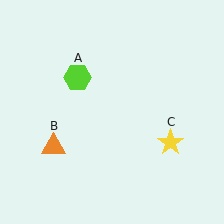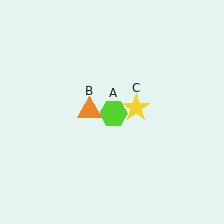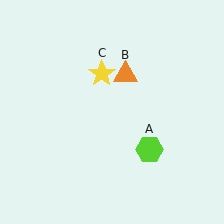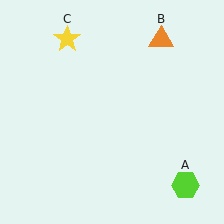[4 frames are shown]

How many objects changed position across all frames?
3 objects changed position: lime hexagon (object A), orange triangle (object B), yellow star (object C).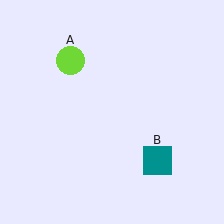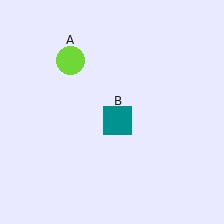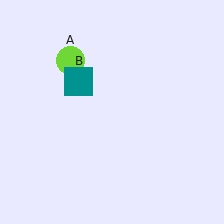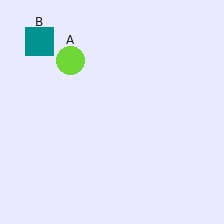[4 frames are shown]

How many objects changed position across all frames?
1 object changed position: teal square (object B).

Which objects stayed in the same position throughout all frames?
Lime circle (object A) remained stationary.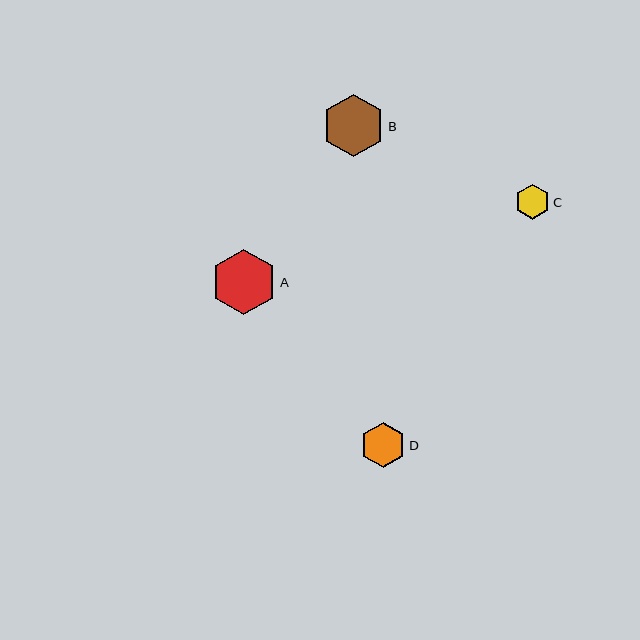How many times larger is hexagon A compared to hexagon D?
Hexagon A is approximately 1.5 times the size of hexagon D.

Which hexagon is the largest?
Hexagon A is the largest with a size of approximately 66 pixels.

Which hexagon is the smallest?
Hexagon C is the smallest with a size of approximately 35 pixels.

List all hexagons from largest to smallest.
From largest to smallest: A, B, D, C.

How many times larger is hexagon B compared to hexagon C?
Hexagon B is approximately 1.8 times the size of hexagon C.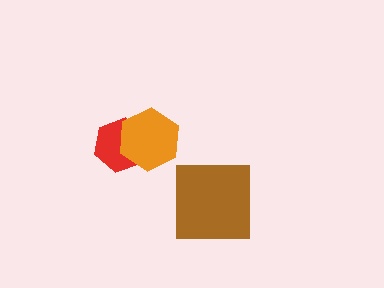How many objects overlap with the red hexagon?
1 object overlaps with the red hexagon.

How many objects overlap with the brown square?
0 objects overlap with the brown square.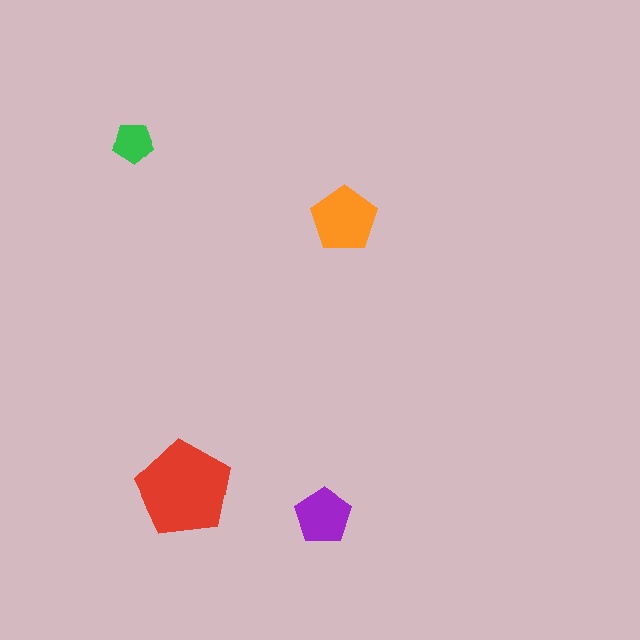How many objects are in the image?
There are 4 objects in the image.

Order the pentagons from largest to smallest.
the red one, the orange one, the purple one, the green one.